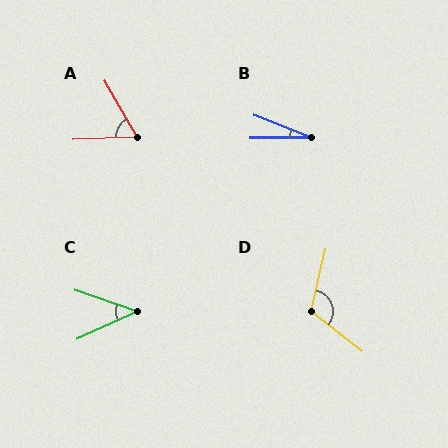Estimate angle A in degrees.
Approximately 62 degrees.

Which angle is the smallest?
B, at approximately 22 degrees.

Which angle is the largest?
D, at approximately 115 degrees.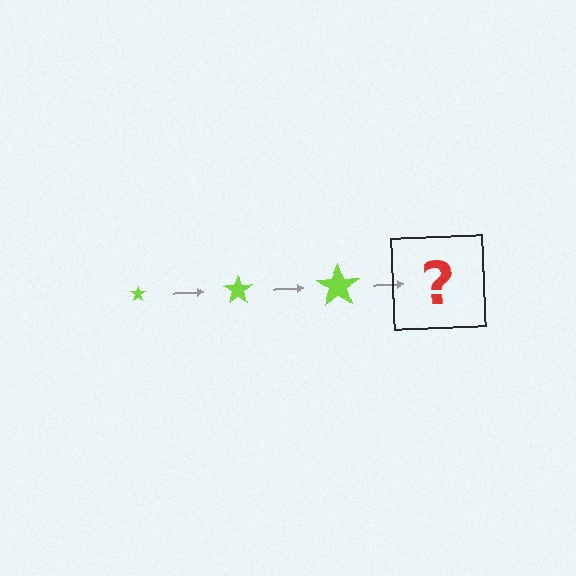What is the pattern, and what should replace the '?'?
The pattern is that the star gets progressively larger each step. The '?' should be a lime star, larger than the previous one.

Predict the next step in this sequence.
The next step is a lime star, larger than the previous one.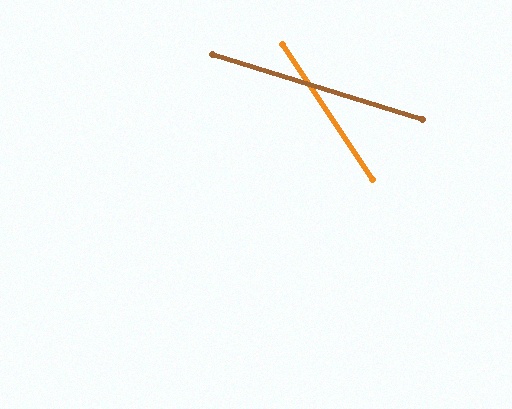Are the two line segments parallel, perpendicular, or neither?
Neither parallel nor perpendicular — they differ by about 39°.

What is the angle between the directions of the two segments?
Approximately 39 degrees.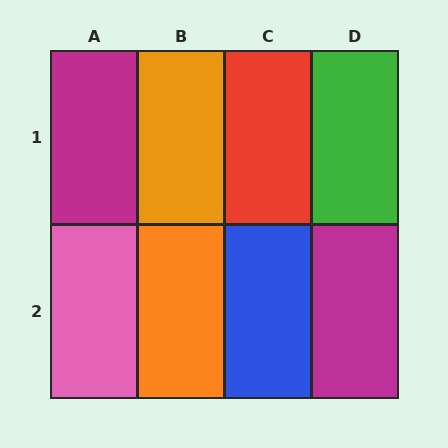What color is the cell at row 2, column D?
Magenta.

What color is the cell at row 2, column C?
Blue.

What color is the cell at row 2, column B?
Orange.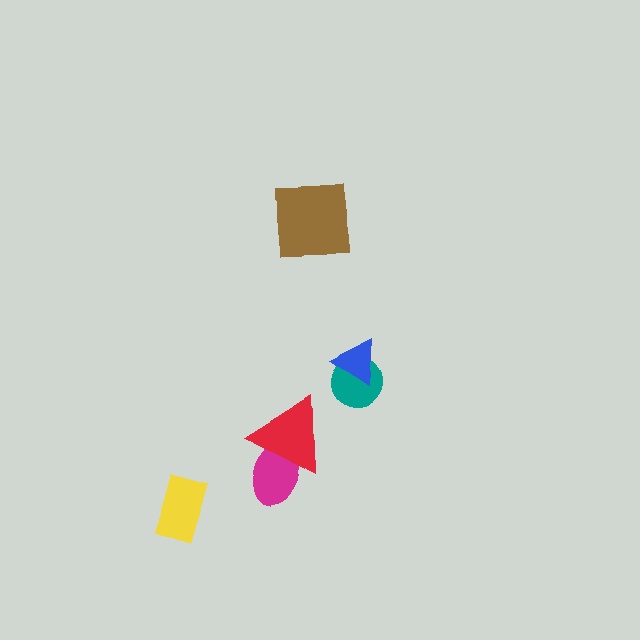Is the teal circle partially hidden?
Yes, it is partially covered by another shape.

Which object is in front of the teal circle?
The blue triangle is in front of the teal circle.